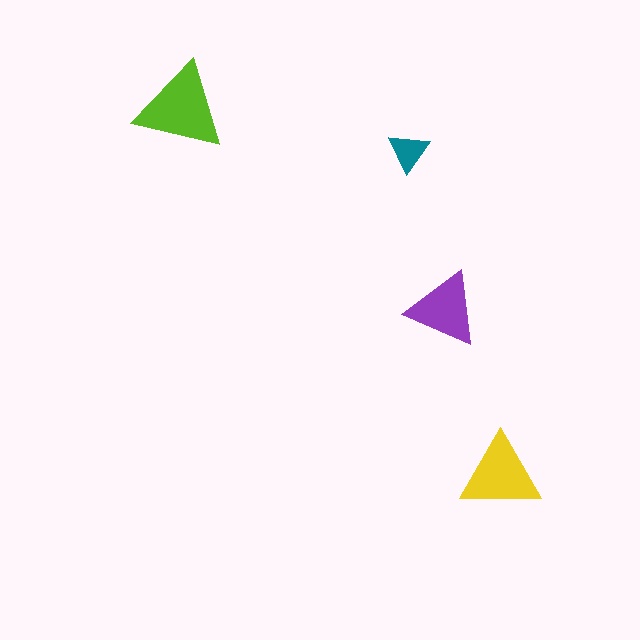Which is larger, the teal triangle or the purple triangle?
The purple one.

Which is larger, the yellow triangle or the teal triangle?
The yellow one.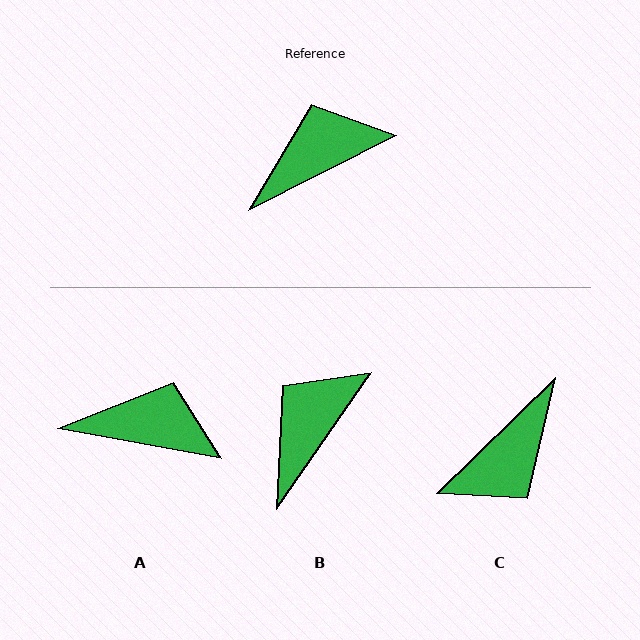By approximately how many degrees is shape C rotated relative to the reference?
Approximately 163 degrees clockwise.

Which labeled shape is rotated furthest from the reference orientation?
C, about 163 degrees away.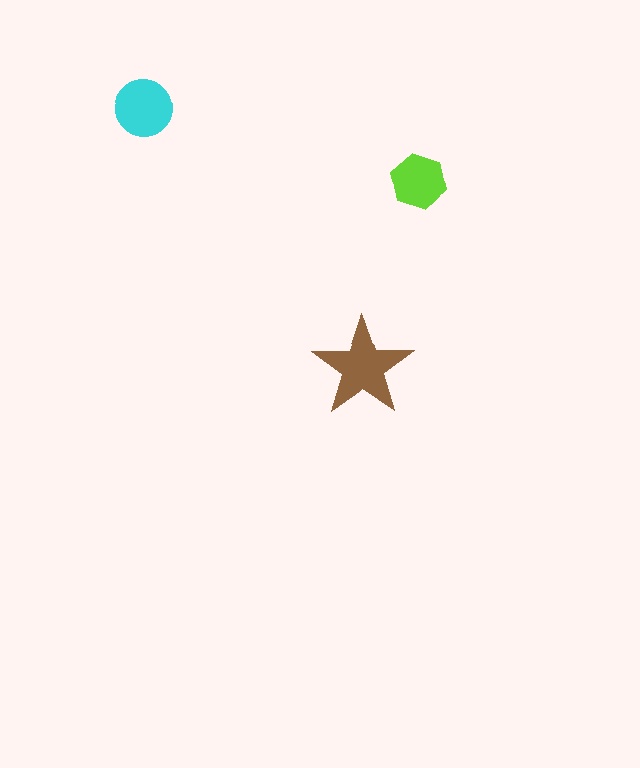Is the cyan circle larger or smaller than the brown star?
Smaller.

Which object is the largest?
The brown star.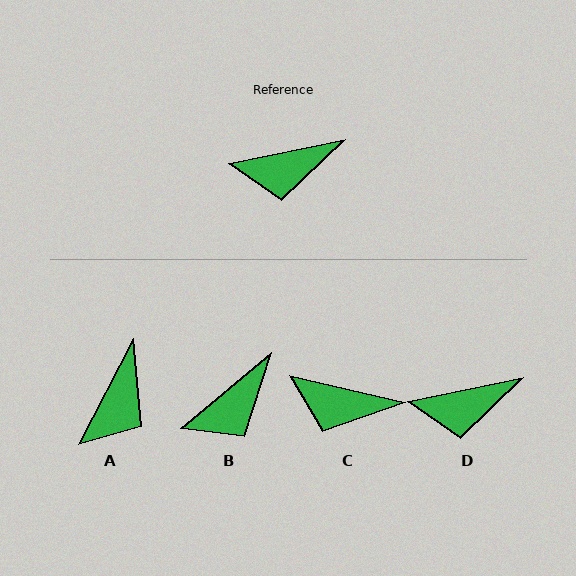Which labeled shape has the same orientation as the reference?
D.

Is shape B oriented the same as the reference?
No, it is off by about 27 degrees.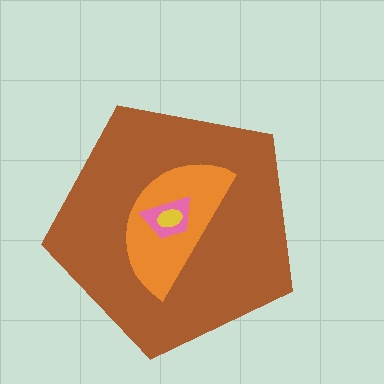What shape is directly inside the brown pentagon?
The orange semicircle.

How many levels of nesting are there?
4.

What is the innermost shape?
The yellow ellipse.